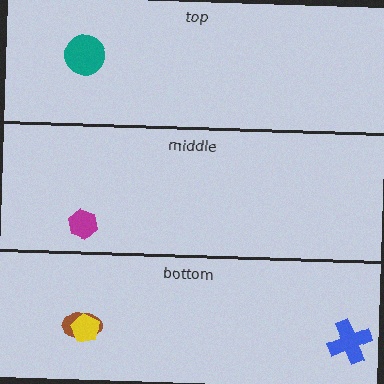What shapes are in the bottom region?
The brown ellipse, the yellow pentagon, the blue cross.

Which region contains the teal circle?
The top region.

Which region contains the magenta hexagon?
The middle region.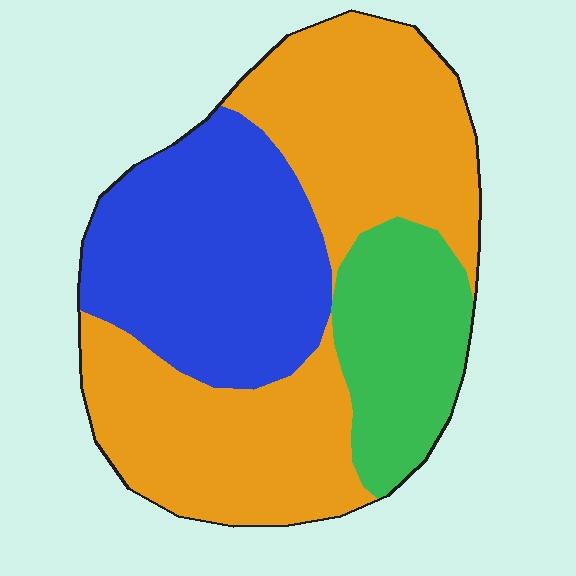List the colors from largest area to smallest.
From largest to smallest: orange, blue, green.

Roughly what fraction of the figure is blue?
Blue takes up about one third (1/3) of the figure.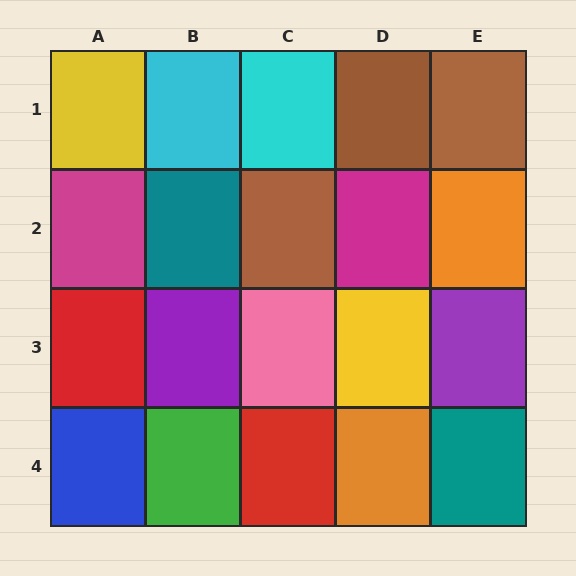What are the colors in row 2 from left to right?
Magenta, teal, brown, magenta, orange.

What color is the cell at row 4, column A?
Blue.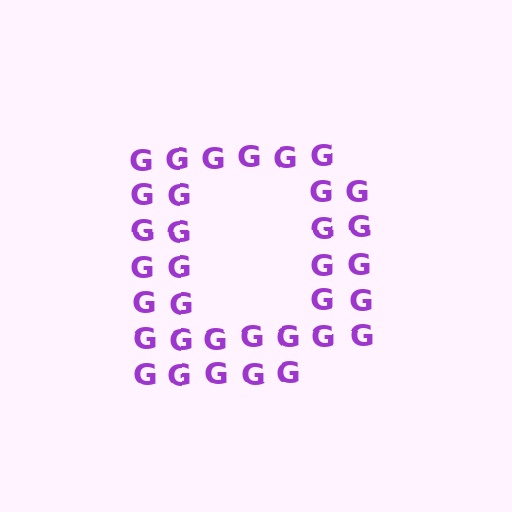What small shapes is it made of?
It is made of small letter G's.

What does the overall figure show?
The overall figure shows the letter D.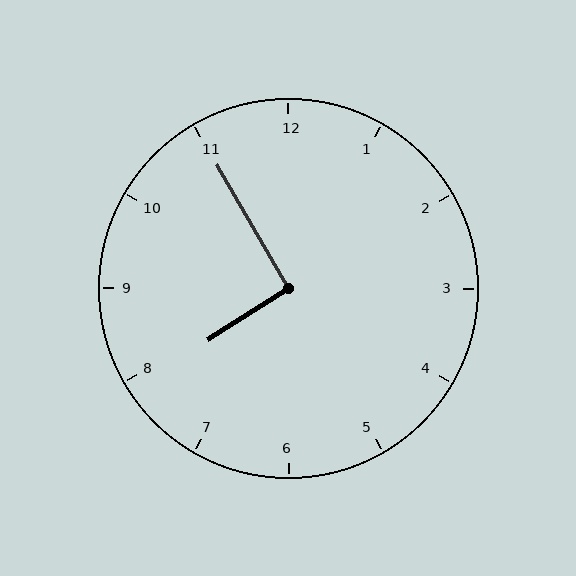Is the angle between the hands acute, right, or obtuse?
It is right.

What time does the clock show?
7:55.